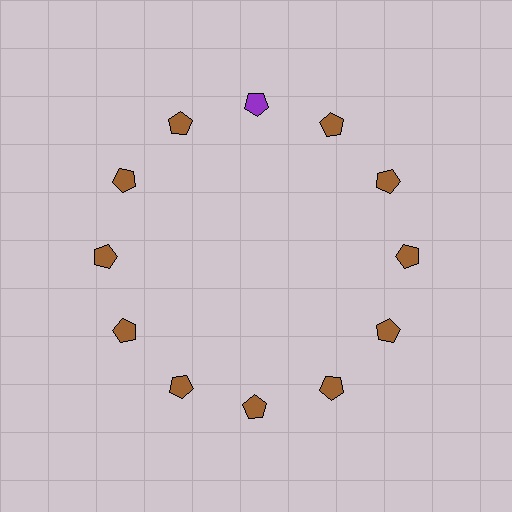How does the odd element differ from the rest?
It has a different color: purple instead of brown.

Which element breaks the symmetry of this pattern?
The purple pentagon at roughly the 12 o'clock position breaks the symmetry. All other shapes are brown pentagons.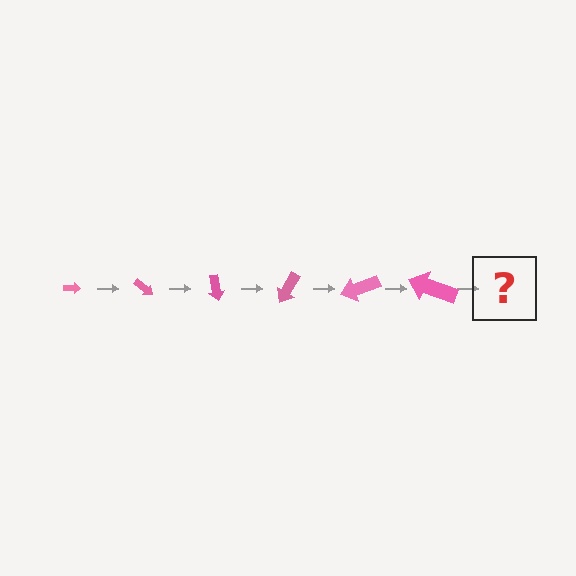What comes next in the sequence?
The next element should be an arrow, larger than the previous one and rotated 240 degrees from the start.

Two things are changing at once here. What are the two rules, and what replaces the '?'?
The two rules are that the arrow grows larger each step and it rotates 40 degrees each step. The '?' should be an arrow, larger than the previous one and rotated 240 degrees from the start.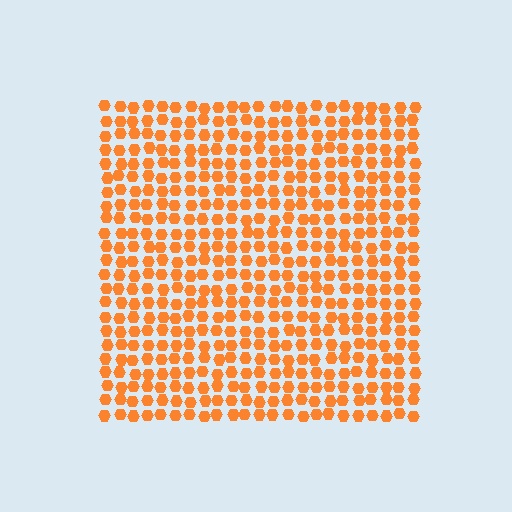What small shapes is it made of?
It is made of small hexagons.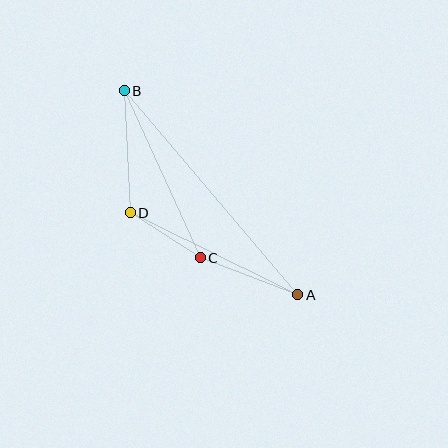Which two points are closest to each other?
Points C and D are closest to each other.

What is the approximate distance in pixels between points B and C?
The distance between B and C is approximately 183 pixels.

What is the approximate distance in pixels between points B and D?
The distance between B and D is approximately 122 pixels.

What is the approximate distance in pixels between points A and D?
The distance between A and D is approximately 187 pixels.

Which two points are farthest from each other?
Points A and B are farthest from each other.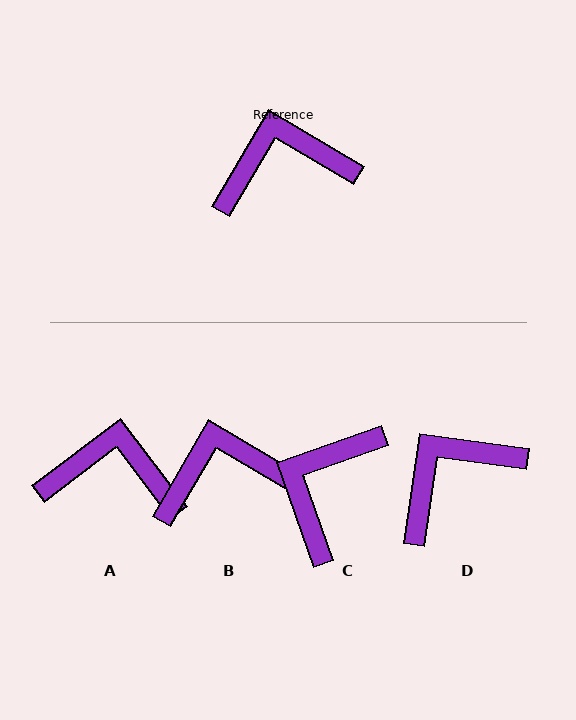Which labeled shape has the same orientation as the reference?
B.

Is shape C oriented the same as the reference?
No, it is off by about 50 degrees.